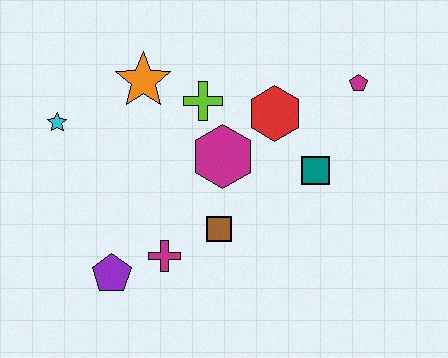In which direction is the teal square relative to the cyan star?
The teal square is to the right of the cyan star.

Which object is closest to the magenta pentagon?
The red hexagon is closest to the magenta pentagon.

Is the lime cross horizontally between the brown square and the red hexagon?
No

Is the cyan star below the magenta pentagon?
Yes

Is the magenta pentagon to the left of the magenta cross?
No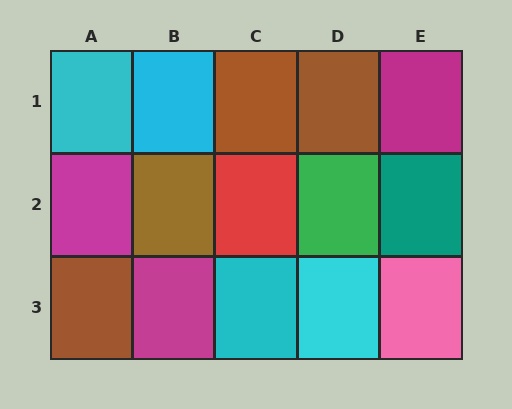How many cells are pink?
1 cell is pink.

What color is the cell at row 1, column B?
Cyan.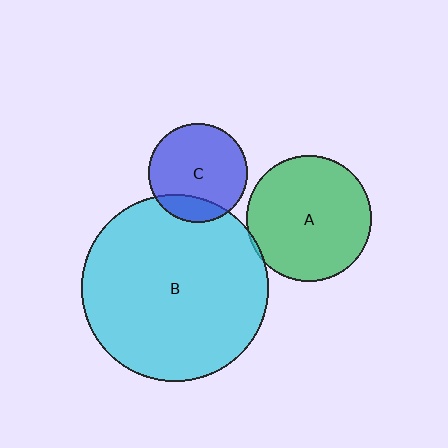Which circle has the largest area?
Circle B (cyan).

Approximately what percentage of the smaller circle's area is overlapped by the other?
Approximately 15%.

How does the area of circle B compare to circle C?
Approximately 3.5 times.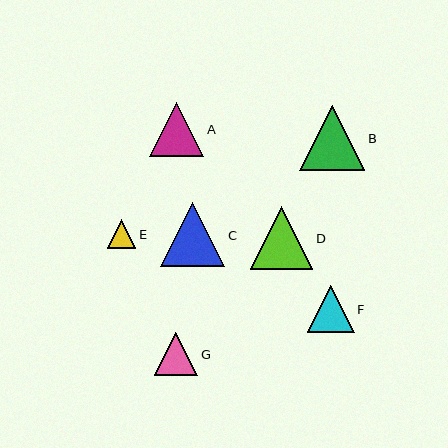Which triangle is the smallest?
Triangle E is the smallest with a size of approximately 28 pixels.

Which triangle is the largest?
Triangle B is the largest with a size of approximately 65 pixels.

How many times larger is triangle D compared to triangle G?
Triangle D is approximately 1.4 times the size of triangle G.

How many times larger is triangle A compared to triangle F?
Triangle A is approximately 1.1 times the size of triangle F.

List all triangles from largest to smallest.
From largest to smallest: B, C, D, A, F, G, E.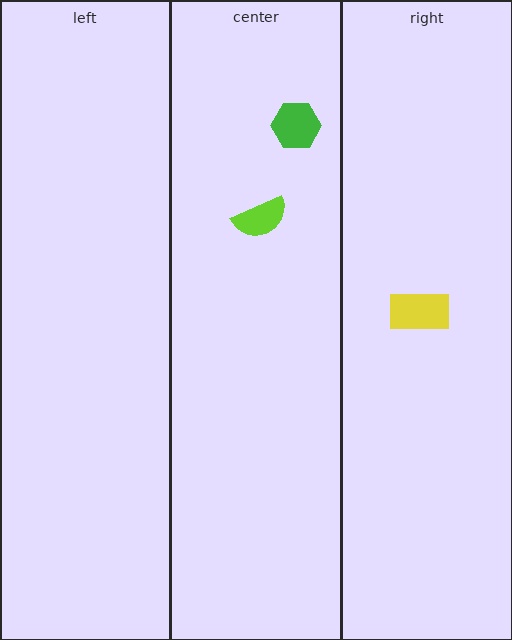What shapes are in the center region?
The green hexagon, the lime semicircle.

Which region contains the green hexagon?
The center region.